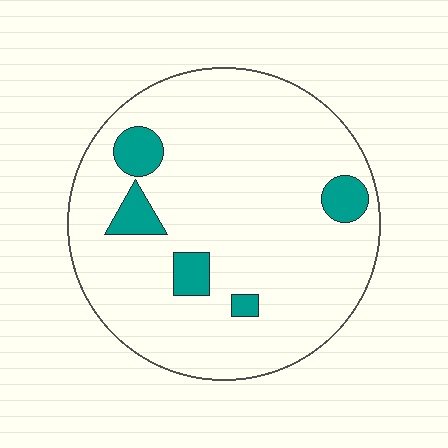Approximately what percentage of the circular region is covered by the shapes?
Approximately 10%.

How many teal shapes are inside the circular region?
5.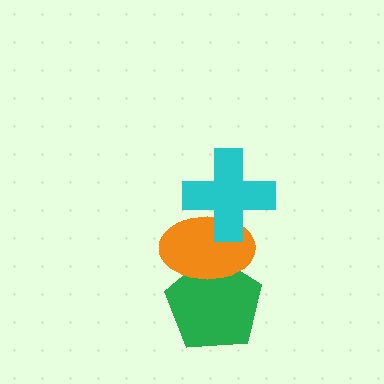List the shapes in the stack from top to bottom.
From top to bottom: the cyan cross, the orange ellipse, the green pentagon.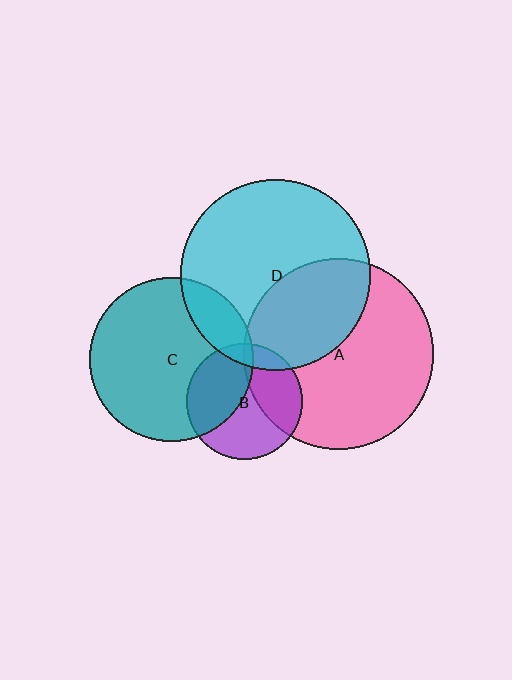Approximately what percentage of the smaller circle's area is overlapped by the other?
Approximately 40%.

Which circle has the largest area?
Circle D (cyan).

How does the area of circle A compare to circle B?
Approximately 2.7 times.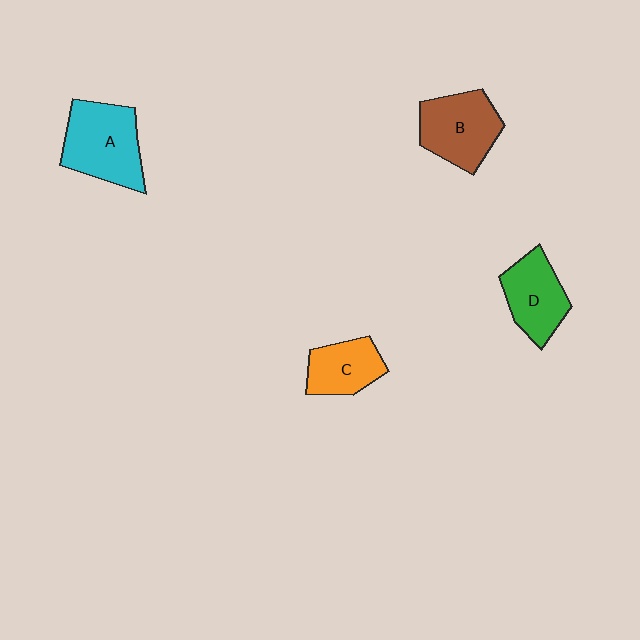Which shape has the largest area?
Shape A (cyan).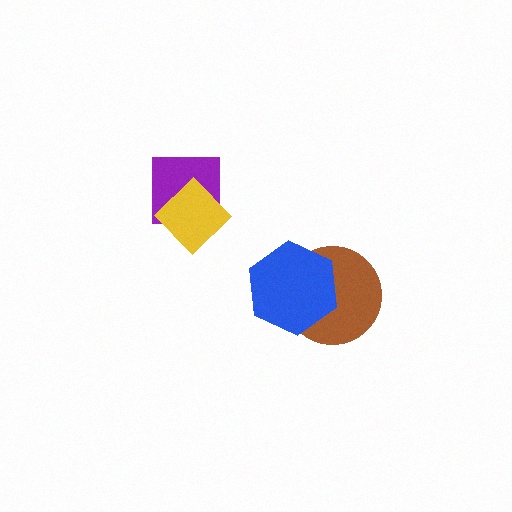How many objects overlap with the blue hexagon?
1 object overlaps with the blue hexagon.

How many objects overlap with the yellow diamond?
1 object overlaps with the yellow diamond.